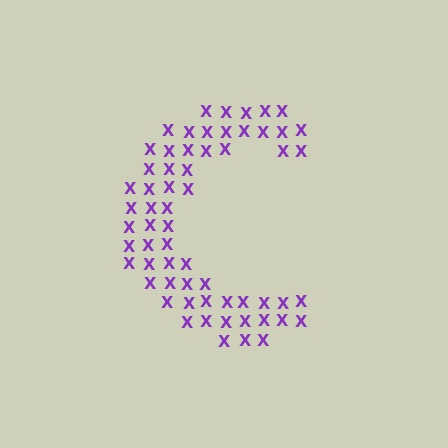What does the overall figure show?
The overall figure shows the letter C.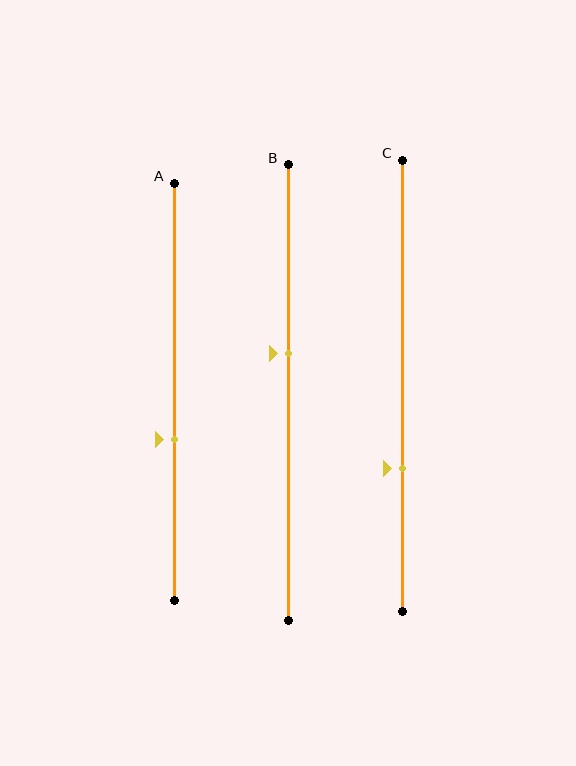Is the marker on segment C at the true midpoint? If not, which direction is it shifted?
No, the marker on segment C is shifted downward by about 18% of the segment length.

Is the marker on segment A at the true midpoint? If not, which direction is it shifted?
No, the marker on segment A is shifted downward by about 11% of the segment length.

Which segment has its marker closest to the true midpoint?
Segment B has its marker closest to the true midpoint.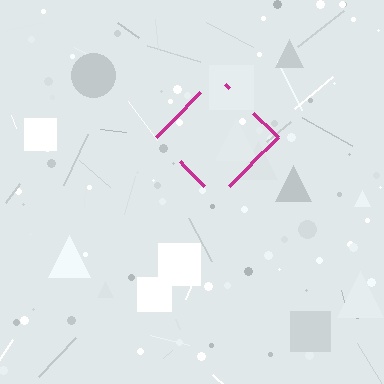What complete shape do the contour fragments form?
The contour fragments form a diamond.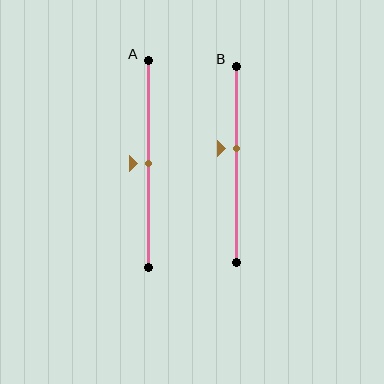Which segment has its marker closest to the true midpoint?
Segment A has its marker closest to the true midpoint.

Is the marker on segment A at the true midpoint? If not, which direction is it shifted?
Yes, the marker on segment A is at the true midpoint.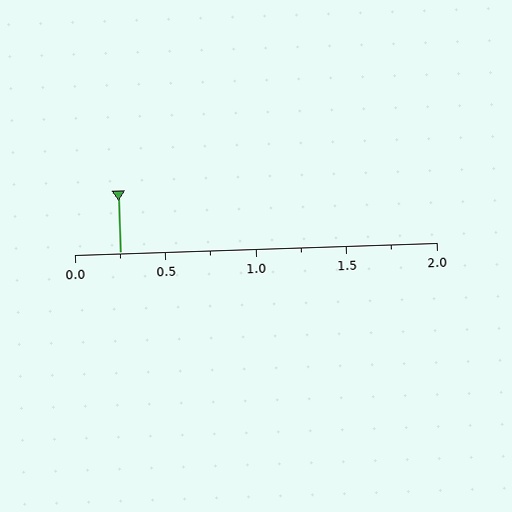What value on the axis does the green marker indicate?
The marker indicates approximately 0.25.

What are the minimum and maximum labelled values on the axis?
The axis runs from 0.0 to 2.0.